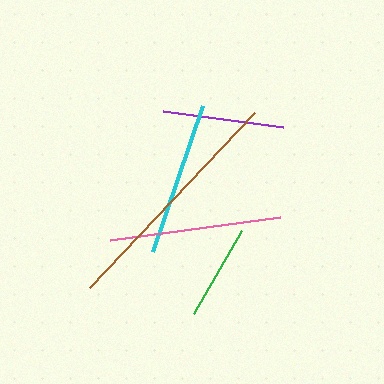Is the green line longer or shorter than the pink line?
The pink line is longer than the green line.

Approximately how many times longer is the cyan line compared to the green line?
The cyan line is approximately 1.6 times the length of the green line.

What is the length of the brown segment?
The brown segment is approximately 240 pixels long.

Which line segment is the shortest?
The green line is the shortest at approximately 95 pixels.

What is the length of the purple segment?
The purple segment is approximately 121 pixels long.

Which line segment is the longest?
The brown line is the longest at approximately 240 pixels.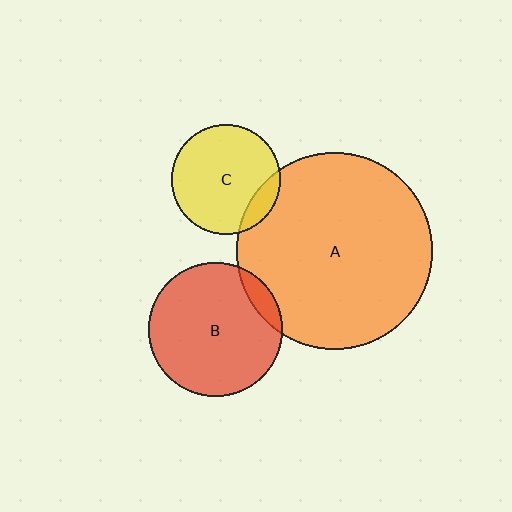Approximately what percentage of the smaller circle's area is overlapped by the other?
Approximately 10%.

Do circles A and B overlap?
Yes.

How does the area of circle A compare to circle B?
Approximately 2.1 times.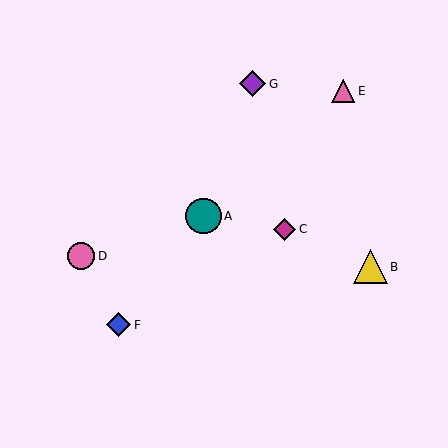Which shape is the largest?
The teal circle (labeled A) is the largest.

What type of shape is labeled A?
Shape A is a teal circle.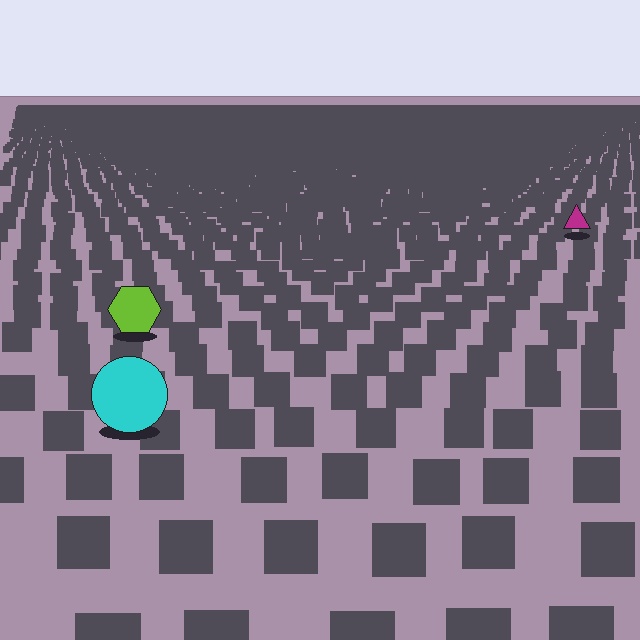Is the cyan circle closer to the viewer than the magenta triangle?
Yes. The cyan circle is closer — you can tell from the texture gradient: the ground texture is coarser near it.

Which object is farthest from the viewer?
The magenta triangle is farthest from the viewer. It appears smaller and the ground texture around it is denser.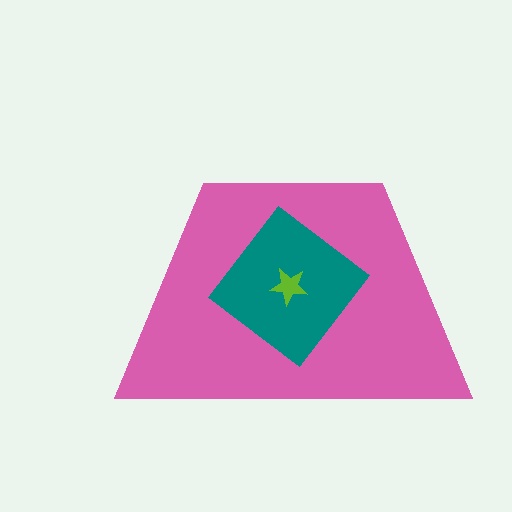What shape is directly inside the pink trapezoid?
The teal diamond.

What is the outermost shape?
The pink trapezoid.